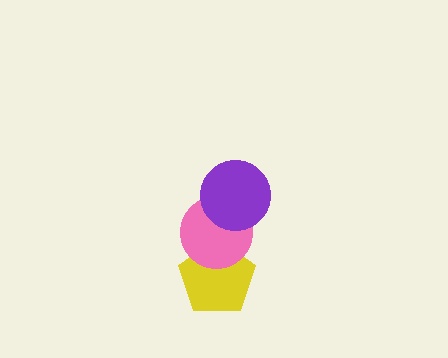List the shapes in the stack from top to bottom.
From top to bottom: the purple circle, the pink circle, the yellow pentagon.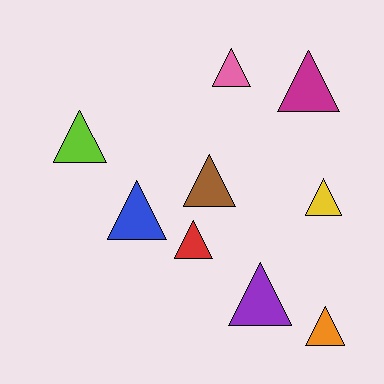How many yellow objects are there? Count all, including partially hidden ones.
There is 1 yellow object.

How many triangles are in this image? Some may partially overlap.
There are 9 triangles.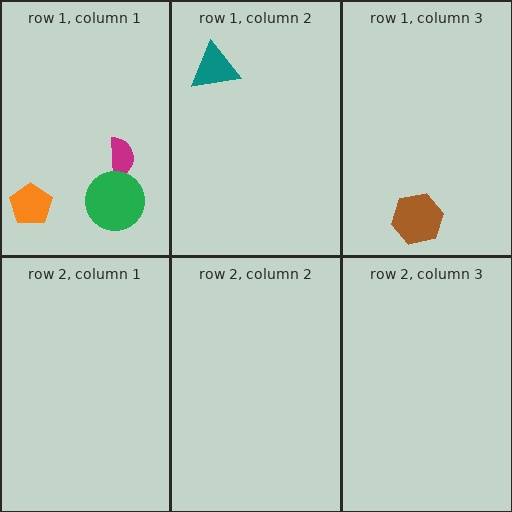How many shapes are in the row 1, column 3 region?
1.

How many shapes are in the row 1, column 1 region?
3.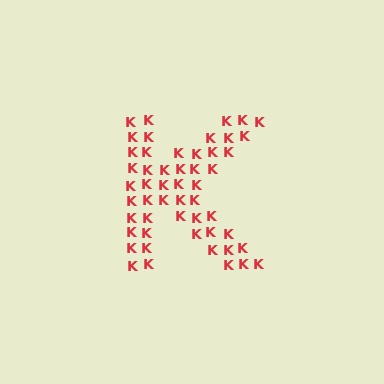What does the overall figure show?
The overall figure shows the letter K.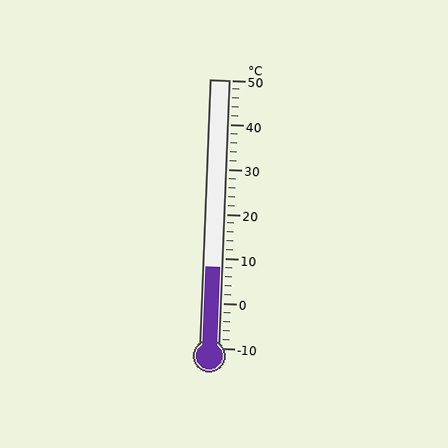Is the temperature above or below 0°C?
The temperature is above 0°C.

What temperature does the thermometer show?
The thermometer shows approximately 8°C.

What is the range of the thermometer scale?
The thermometer scale ranges from -10°C to 50°C.